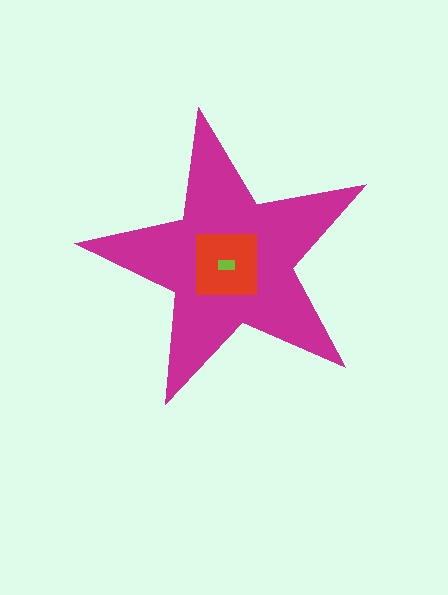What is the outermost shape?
The magenta star.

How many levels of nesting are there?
3.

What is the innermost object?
The lime rectangle.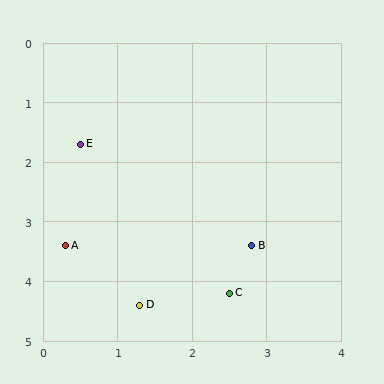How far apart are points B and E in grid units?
Points B and E are about 2.9 grid units apart.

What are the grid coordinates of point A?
Point A is at approximately (0.3, 3.4).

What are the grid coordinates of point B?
Point B is at approximately (2.8, 3.4).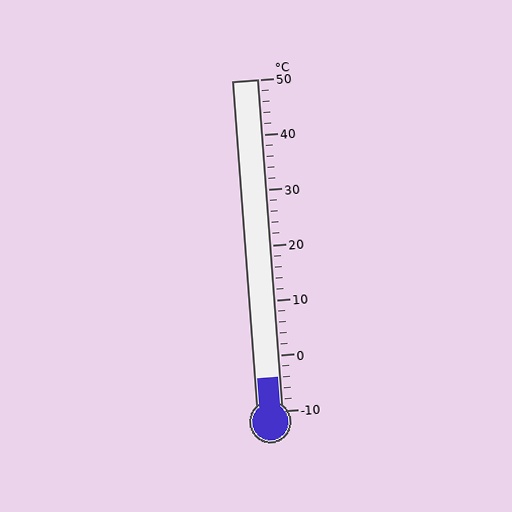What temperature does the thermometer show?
The thermometer shows approximately -4°C.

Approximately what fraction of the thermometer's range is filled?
The thermometer is filled to approximately 10% of its range.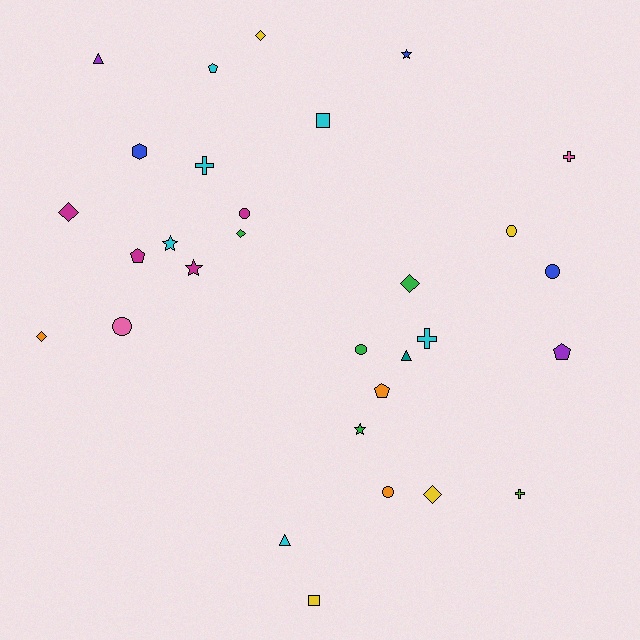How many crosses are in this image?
There are 4 crosses.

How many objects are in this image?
There are 30 objects.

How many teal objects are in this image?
There is 1 teal object.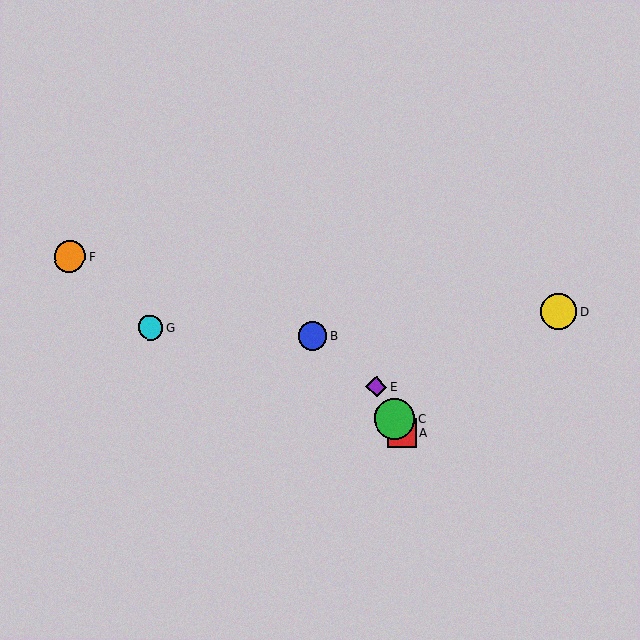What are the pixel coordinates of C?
Object C is at (394, 419).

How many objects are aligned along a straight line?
3 objects (A, C, E) are aligned along a straight line.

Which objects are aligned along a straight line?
Objects A, C, E are aligned along a straight line.